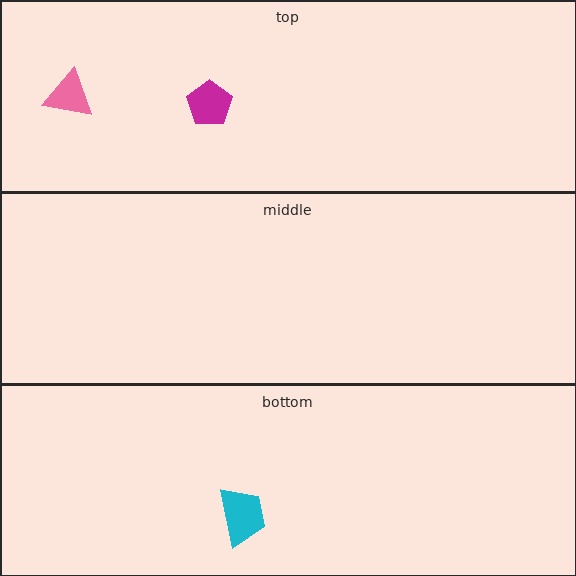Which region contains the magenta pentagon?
The top region.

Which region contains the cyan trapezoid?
The bottom region.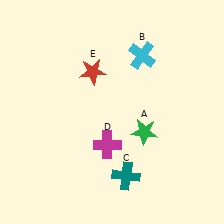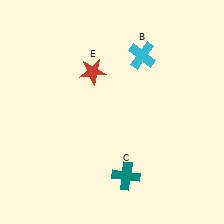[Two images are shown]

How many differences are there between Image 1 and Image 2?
There are 2 differences between the two images.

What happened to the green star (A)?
The green star (A) was removed in Image 2. It was in the bottom-right area of Image 1.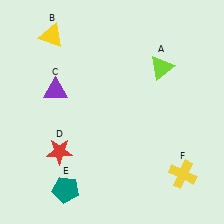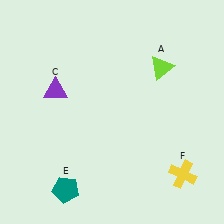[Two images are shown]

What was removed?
The yellow triangle (B), the red star (D) were removed in Image 2.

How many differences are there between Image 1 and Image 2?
There are 2 differences between the two images.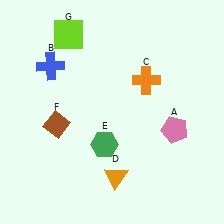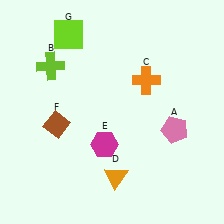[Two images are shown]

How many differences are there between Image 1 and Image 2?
There are 2 differences between the two images.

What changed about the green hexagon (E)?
In Image 1, E is green. In Image 2, it changed to magenta.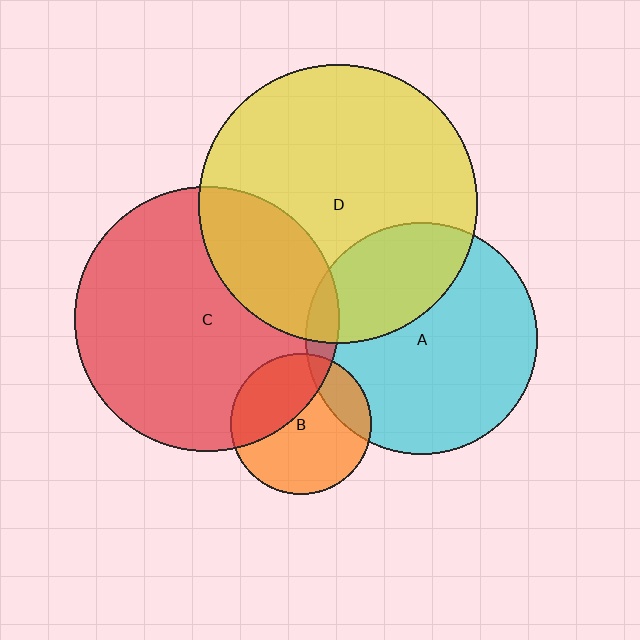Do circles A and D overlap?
Yes.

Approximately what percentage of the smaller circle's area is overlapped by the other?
Approximately 30%.